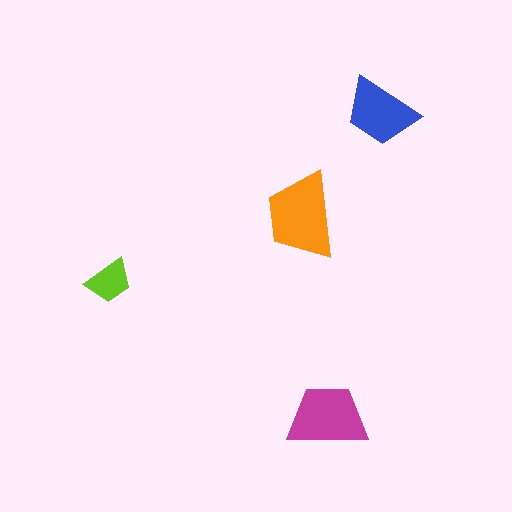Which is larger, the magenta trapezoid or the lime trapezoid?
The magenta one.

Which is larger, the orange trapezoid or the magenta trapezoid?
The orange one.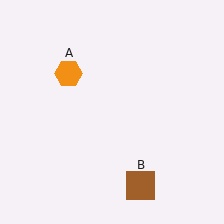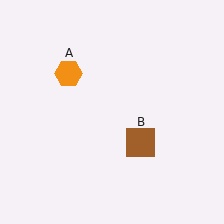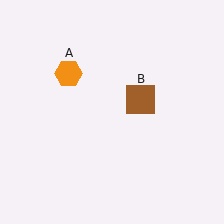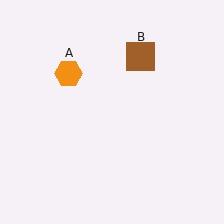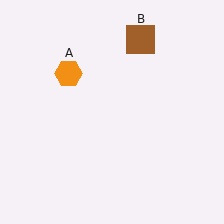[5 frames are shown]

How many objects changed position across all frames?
1 object changed position: brown square (object B).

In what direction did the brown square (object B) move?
The brown square (object B) moved up.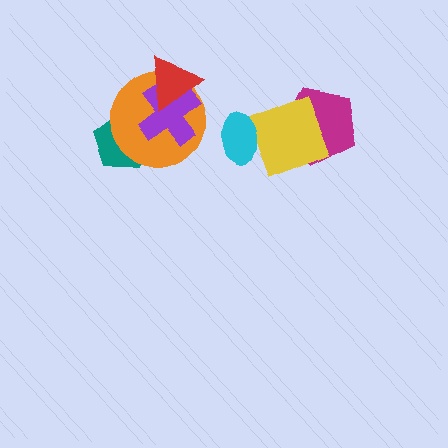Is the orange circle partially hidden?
Yes, it is partially covered by another shape.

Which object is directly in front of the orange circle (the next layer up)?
The purple cross is directly in front of the orange circle.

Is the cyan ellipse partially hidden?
No, no other shape covers it.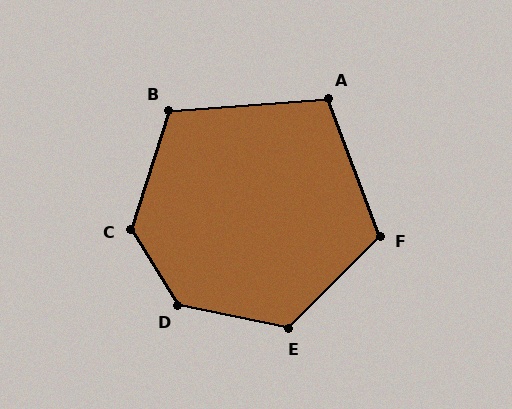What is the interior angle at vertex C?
Approximately 131 degrees (obtuse).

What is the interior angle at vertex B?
Approximately 112 degrees (obtuse).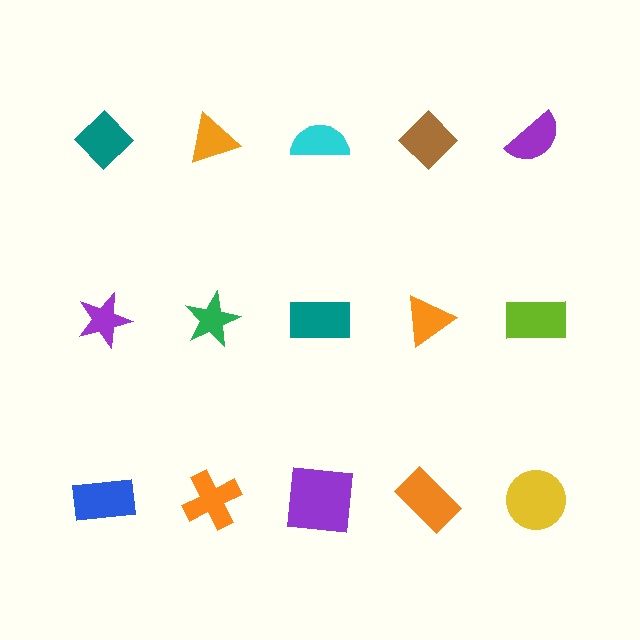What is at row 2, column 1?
A purple star.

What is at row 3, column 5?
A yellow circle.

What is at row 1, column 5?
A purple semicircle.